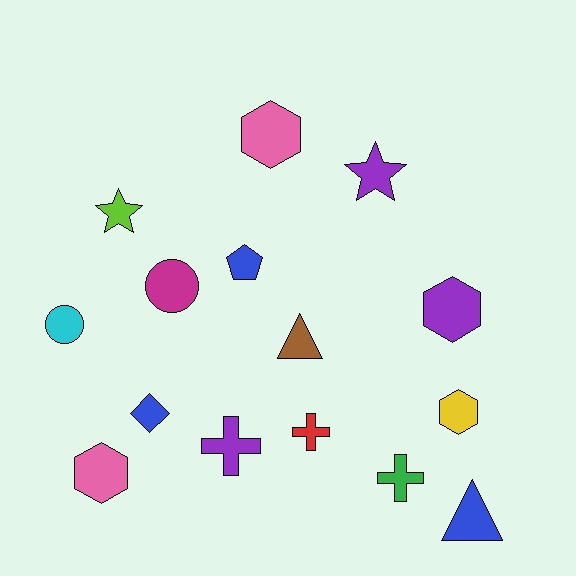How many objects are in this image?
There are 15 objects.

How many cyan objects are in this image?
There is 1 cyan object.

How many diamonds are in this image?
There is 1 diamond.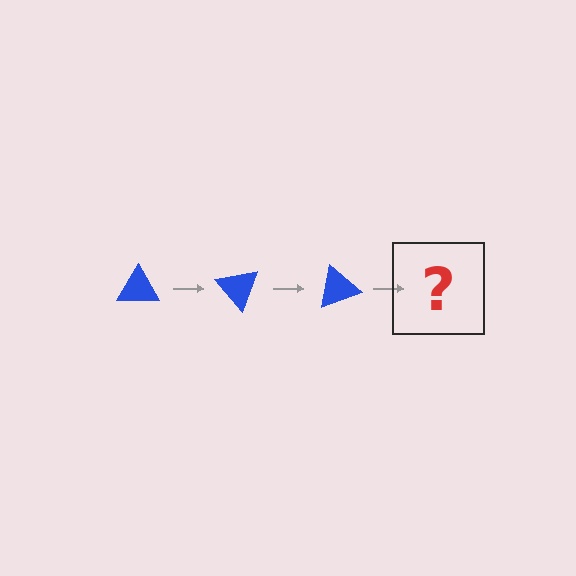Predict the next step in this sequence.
The next step is a blue triangle rotated 150 degrees.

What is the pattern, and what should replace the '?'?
The pattern is that the triangle rotates 50 degrees each step. The '?' should be a blue triangle rotated 150 degrees.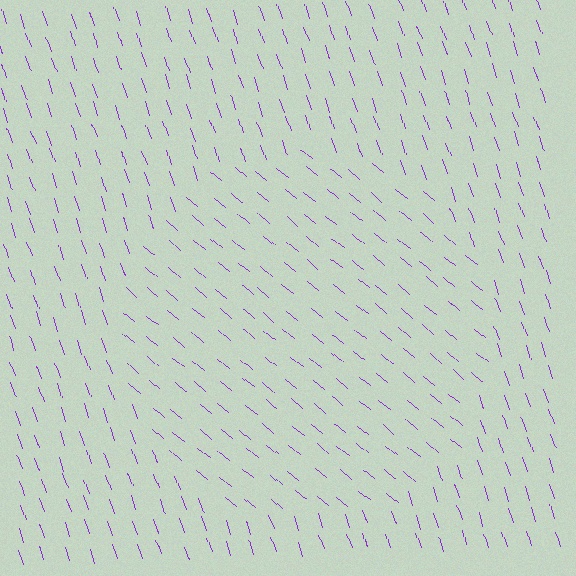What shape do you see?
I see a circle.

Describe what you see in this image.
The image is filled with small purple line segments. A circle region in the image has lines oriented differently from the surrounding lines, creating a visible texture boundary.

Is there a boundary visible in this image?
Yes, there is a texture boundary formed by a change in line orientation.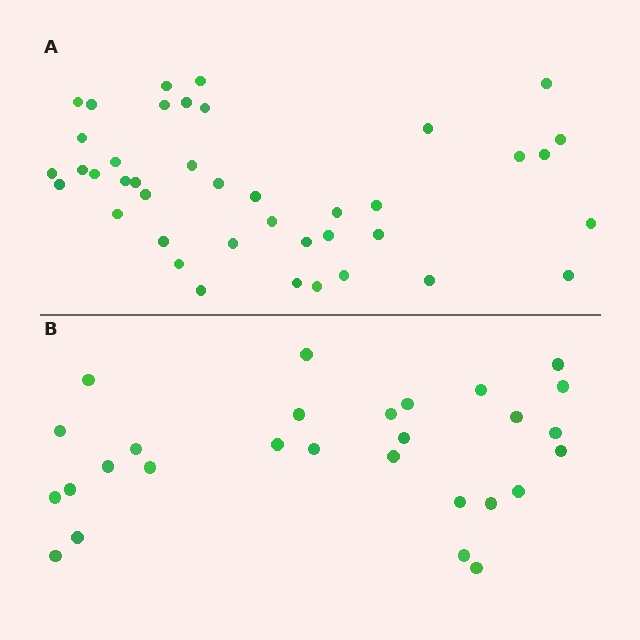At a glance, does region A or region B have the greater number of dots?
Region A (the top region) has more dots.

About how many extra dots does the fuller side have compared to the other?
Region A has approximately 15 more dots than region B.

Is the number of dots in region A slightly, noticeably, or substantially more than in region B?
Region A has substantially more. The ratio is roughly 1.5 to 1.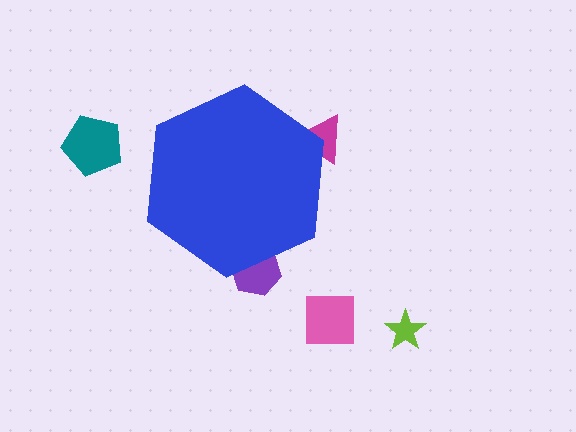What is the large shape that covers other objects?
A blue hexagon.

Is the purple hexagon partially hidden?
Yes, the purple hexagon is partially hidden behind the blue hexagon.